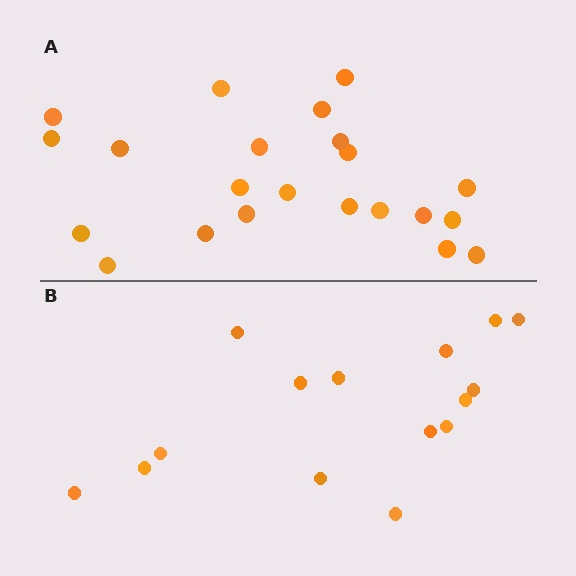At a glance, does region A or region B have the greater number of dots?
Region A (the top region) has more dots.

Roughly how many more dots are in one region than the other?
Region A has roughly 8 or so more dots than region B.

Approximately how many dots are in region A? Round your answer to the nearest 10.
About 20 dots. (The exact count is 22, which rounds to 20.)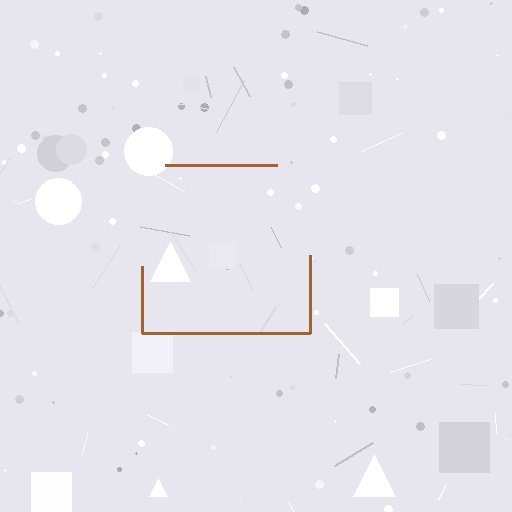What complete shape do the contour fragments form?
The contour fragments form a square.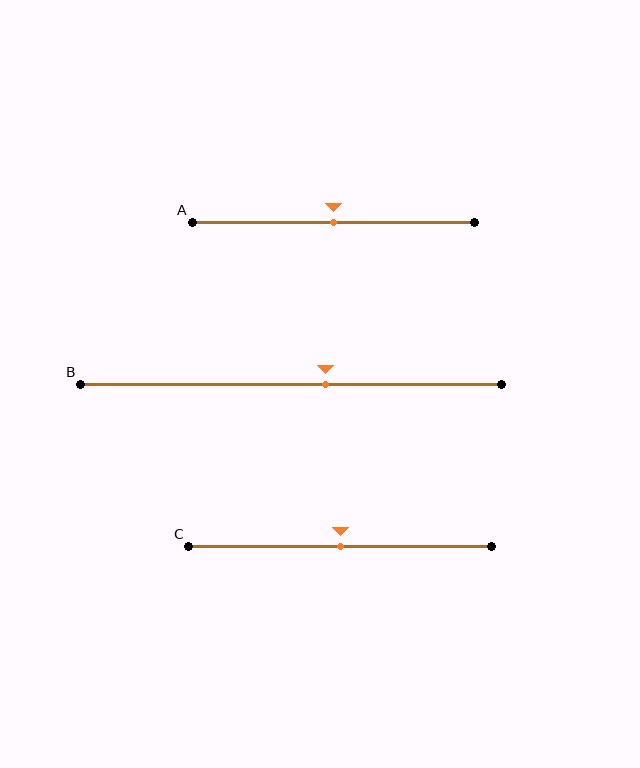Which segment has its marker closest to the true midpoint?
Segment A has its marker closest to the true midpoint.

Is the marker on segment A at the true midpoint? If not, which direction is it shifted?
Yes, the marker on segment A is at the true midpoint.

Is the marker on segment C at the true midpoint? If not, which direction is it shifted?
Yes, the marker on segment C is at the true midpoint.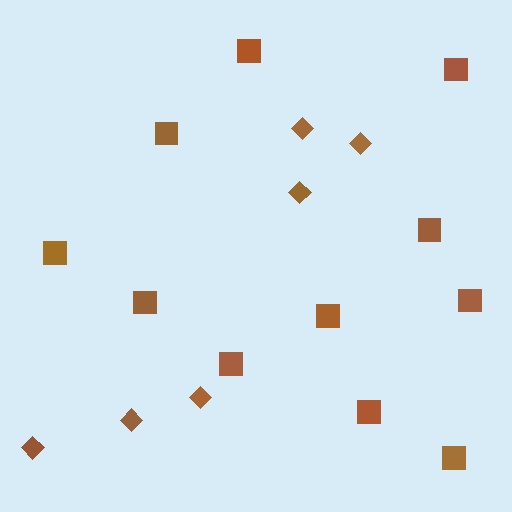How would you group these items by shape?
There are 2 groups: one group of squares (11) and one group of diamonds (6).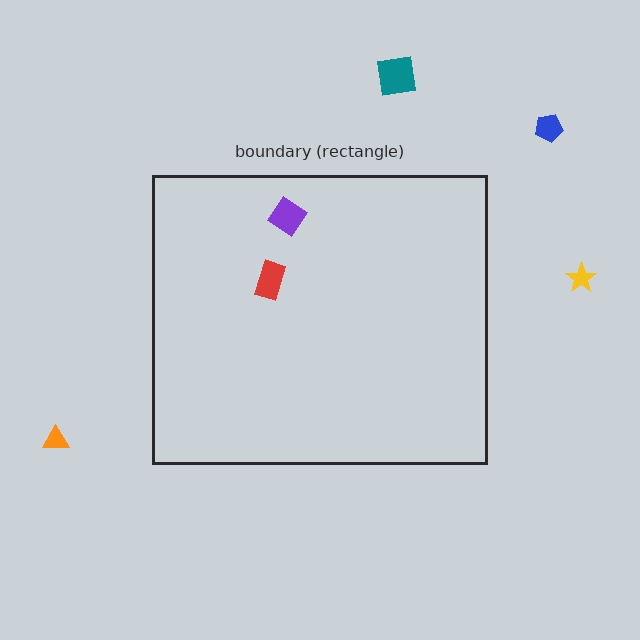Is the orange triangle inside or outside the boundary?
Outside.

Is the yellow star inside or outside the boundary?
Outside.